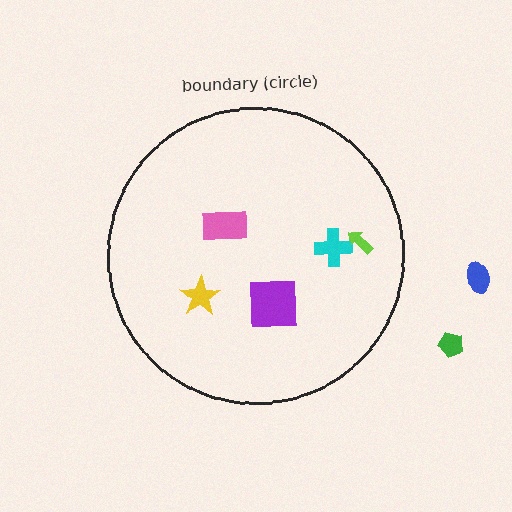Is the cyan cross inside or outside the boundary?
Inside.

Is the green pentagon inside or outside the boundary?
Outside.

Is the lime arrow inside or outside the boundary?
Inside.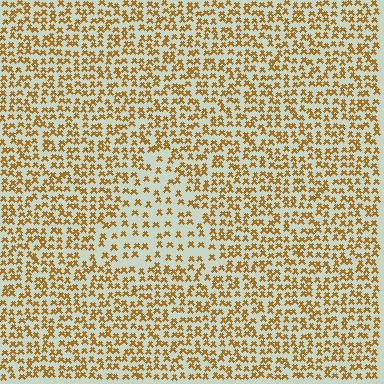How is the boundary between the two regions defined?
The boundary is defined by a change in element density (approximately 1.8x ratio). All elements are the same color, size, and shape.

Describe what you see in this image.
The image contains small brown elements arranged at two different densities. A triangle-shaped region is visible where the elements are less densely packed than the surrounding area.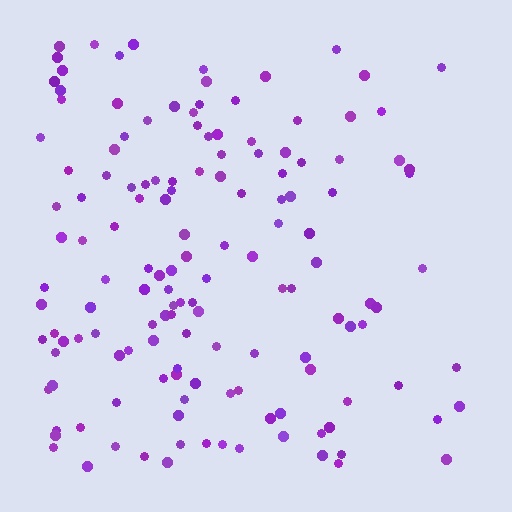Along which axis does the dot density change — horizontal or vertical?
Horizontal.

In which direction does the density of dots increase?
From right to left, with the left side densest.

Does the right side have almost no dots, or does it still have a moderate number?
Still a moderate number, just noticeably fewer than the left.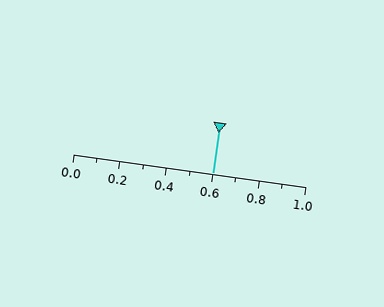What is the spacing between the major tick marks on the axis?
The major ticks are spaced 0.2 apart.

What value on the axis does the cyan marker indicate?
The marker indicates approximately 0.6.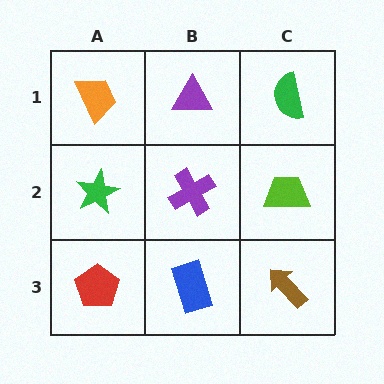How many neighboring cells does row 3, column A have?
2.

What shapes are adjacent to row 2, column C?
A green semicircle (row 1, column C), a brown arrow (row 3, column C), a purple cross (row 2, column B).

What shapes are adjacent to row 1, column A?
A green star (row 2, column A), a purple triangle (row 1, column B).